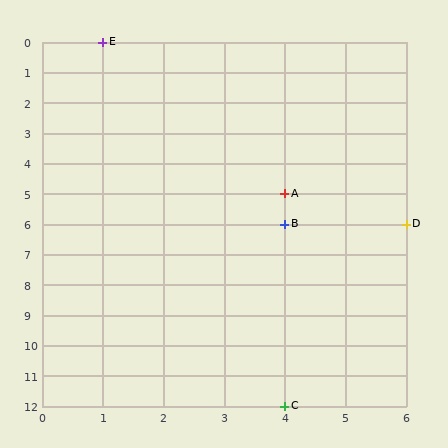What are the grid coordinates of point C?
Point C is at grid coordinates (4, 12).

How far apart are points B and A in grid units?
Points B and A are 1 row apart.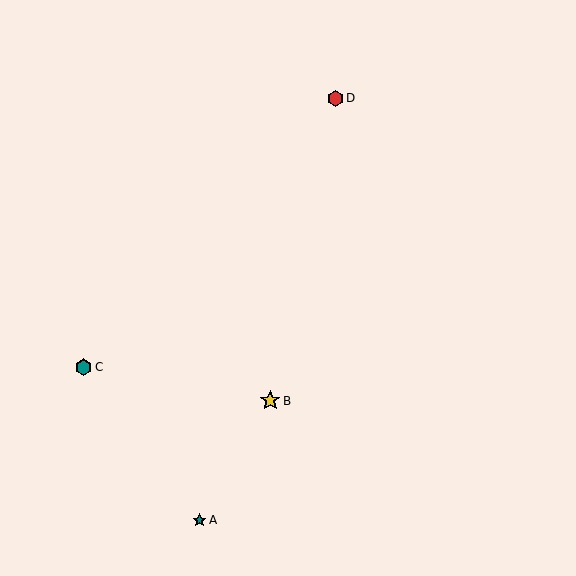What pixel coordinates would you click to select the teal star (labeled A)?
Click at (199, 520) to select the teal star A.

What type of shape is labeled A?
Shape A is a teal star.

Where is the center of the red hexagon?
The center of the red hexagon is at (335, 98).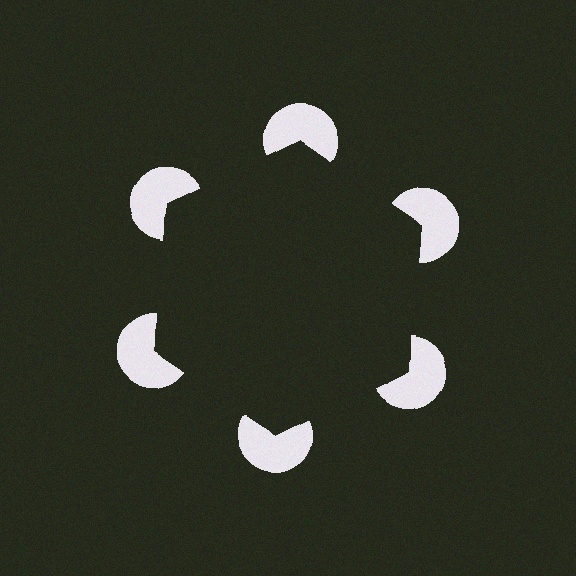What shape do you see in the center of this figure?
An illusory hexagon — its edges are inferred from the aligned wedge cuts in the pac-man discs, not physically drawn.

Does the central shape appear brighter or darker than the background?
It typically appears slightly darker than the background, even though no actual brightness change is drawn.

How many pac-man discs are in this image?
There are 6 — one at each vertex of the illusory hexagon.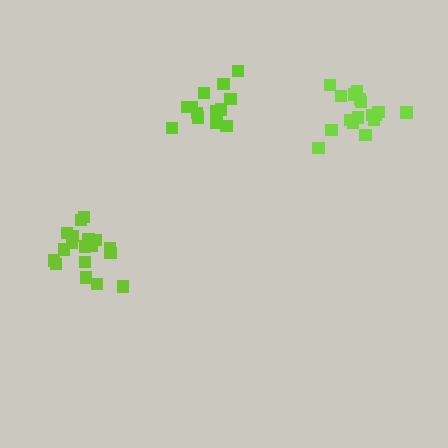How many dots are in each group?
Group 1: 13 dots, Group 2: 18 dots, Group 3: 18 dots (49 total).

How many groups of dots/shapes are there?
There are 3 groups.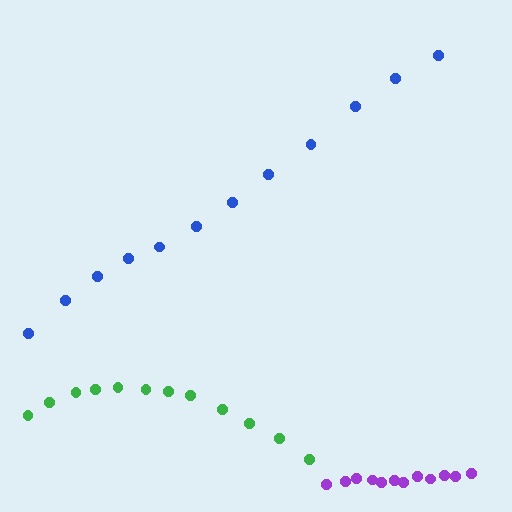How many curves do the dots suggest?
There are 3 distinct paths.